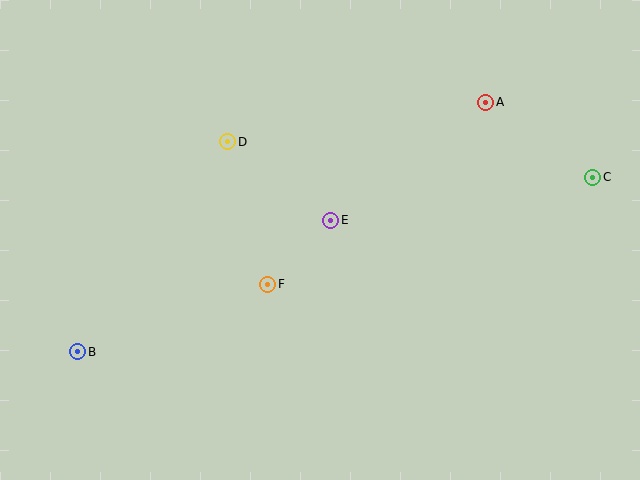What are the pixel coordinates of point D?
Point D is at (228, 142).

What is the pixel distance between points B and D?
The distance between B and D is 258 pixels.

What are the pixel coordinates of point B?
Point B is at (78, 352).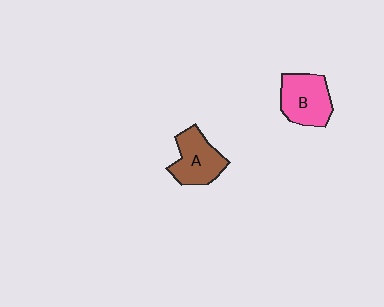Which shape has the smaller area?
Shape A (brown).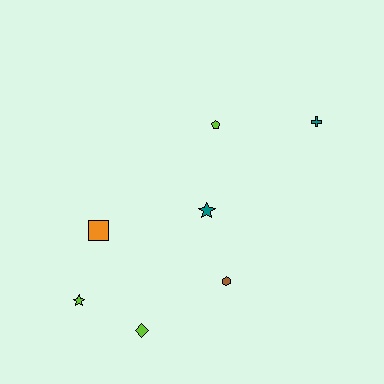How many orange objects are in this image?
There is 1 orange object.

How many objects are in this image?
There are 7 objects.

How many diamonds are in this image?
There is 1 diamond.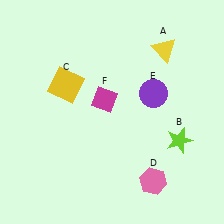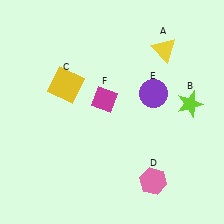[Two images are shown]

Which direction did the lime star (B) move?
The lime star (B) moved up.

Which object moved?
The lime star (B) moved up.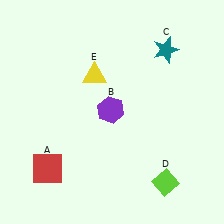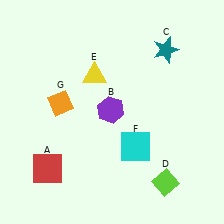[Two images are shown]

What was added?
A cyan square (F), an orange diamond (G) were added in Image 2.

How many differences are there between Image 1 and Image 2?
There are 2 differences between the two images.